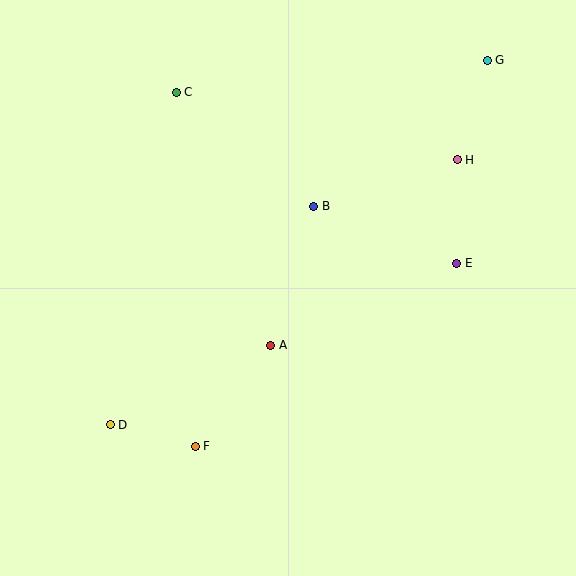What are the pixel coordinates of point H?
Point H is at (457, 160).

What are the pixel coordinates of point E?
Point E is at (457, 263).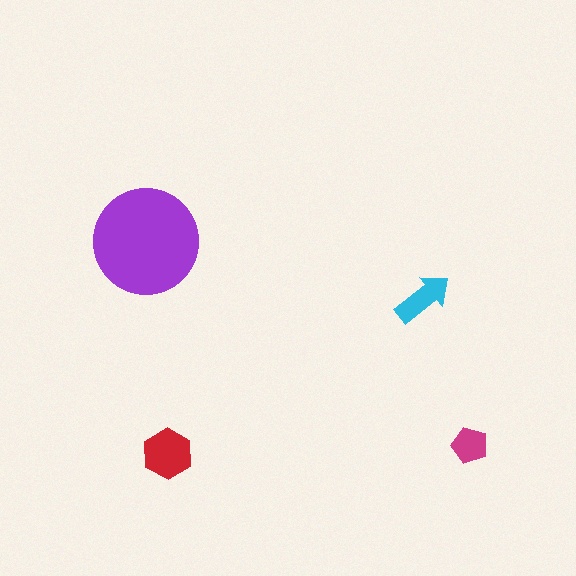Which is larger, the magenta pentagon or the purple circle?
The purple circle.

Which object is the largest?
The purple circle.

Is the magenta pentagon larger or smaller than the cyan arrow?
Smaller.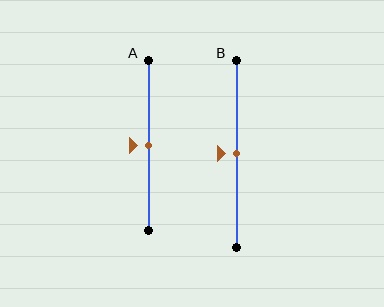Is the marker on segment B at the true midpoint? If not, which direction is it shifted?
Yes, the marker on segment B is at the true midpoint.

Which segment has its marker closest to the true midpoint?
Segment A has its marker closest to the true midpoint.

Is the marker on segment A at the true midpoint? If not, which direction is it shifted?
Yes, the marker on segment A is at the true midpoint.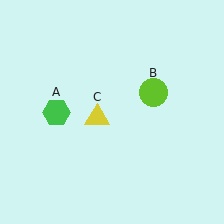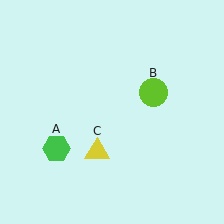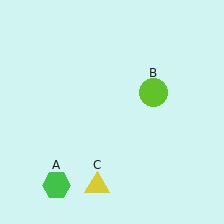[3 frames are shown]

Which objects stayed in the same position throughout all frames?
Lime circle (object B) remained stationary.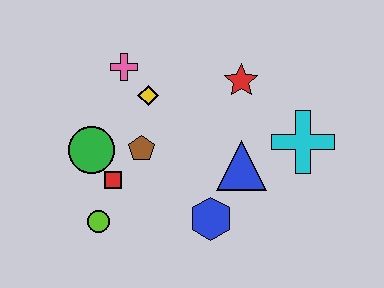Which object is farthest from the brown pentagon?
The cyan cross is farthest from the brown pentagon.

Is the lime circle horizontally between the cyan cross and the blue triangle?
No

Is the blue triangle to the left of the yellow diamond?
No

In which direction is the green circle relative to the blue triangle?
The green circle is to the left of the blue triangle.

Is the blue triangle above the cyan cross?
No